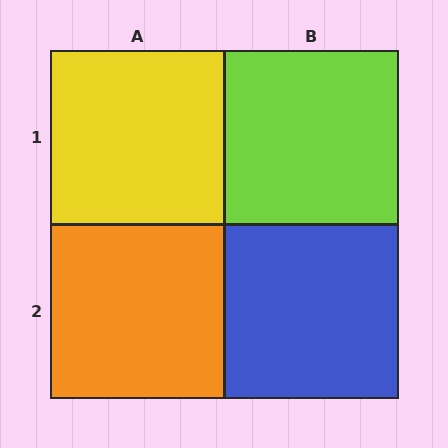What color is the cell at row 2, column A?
Orange.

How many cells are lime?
1 cell is lime.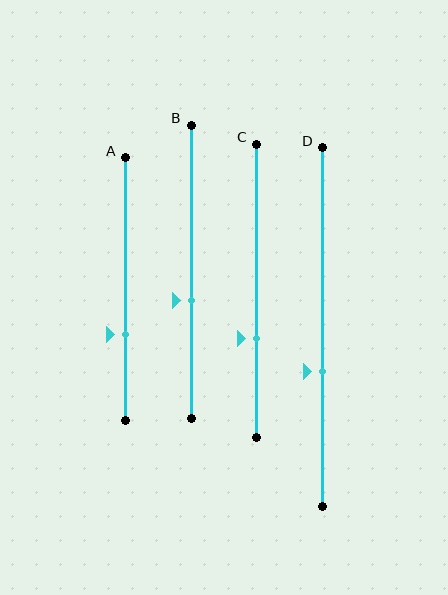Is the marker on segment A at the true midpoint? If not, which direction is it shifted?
No, the marker on segment A is shifted downward by about 17% of the segment length.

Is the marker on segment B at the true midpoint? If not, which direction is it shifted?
No, the marker on segment B is shifted downward by about 10% of the segment length.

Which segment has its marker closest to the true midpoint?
Segment B has its marker closest to the true midpoint.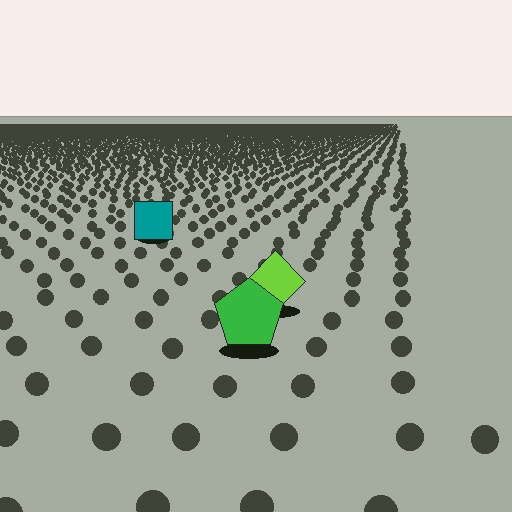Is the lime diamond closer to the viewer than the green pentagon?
No. The green pentagon is closer — you can tell from the texture gradient: the ground texture is coarser near it.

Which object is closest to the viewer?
The green pentagon is closest. The texture marks near it are larger and more spread out.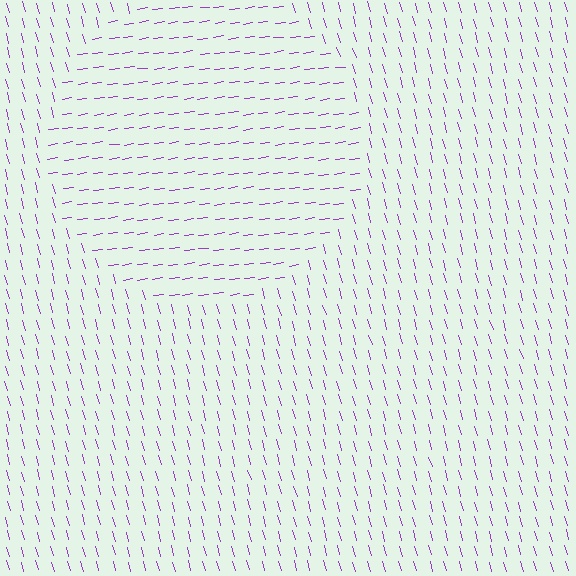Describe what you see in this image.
The image is filled with small purple line segments. A circle region in the image has lines oriented differently from the surrounding lines, creating a visible texture boundary.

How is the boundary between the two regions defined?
The boundary is defined purely by a change in line orientation (approximately 82 degrees difference). All lines are the same color and thickness.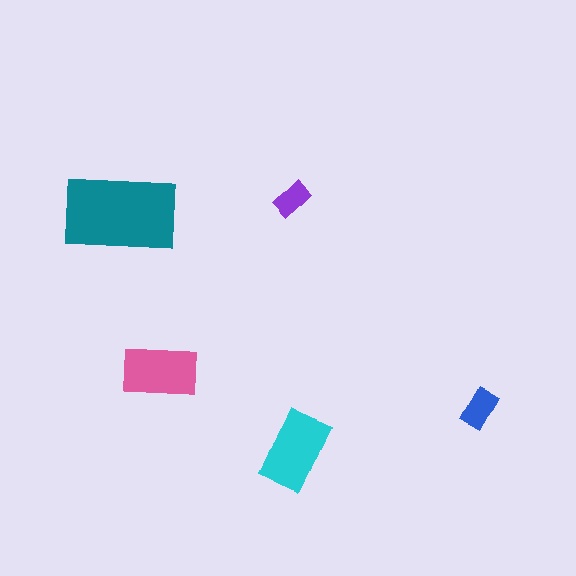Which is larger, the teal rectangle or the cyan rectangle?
The teal one.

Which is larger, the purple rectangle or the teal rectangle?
The teal one.